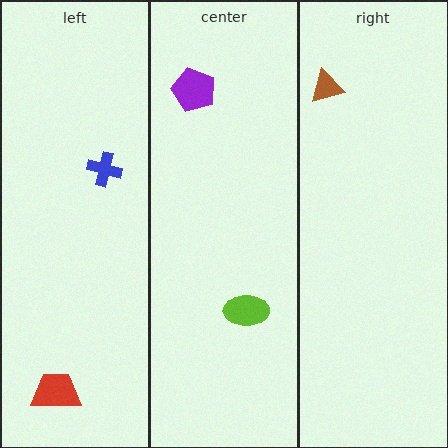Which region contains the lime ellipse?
The center region.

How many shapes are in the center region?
2.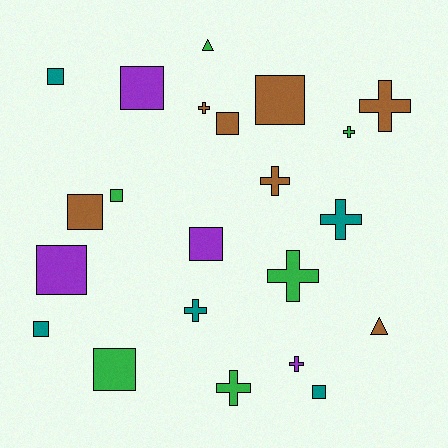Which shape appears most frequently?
Square, with 11 objects.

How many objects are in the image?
There are 22 objects.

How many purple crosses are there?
There is 1 purple cross.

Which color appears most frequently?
Brown, with 7 objects.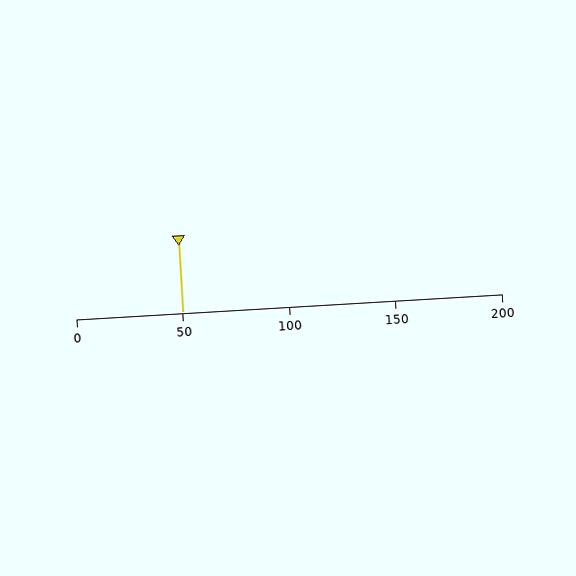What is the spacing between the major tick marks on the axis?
The major ticks are spaced 50 apart.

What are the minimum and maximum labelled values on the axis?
The axis runs from 0 to 200.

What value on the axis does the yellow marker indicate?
The marker indicates approximately 50.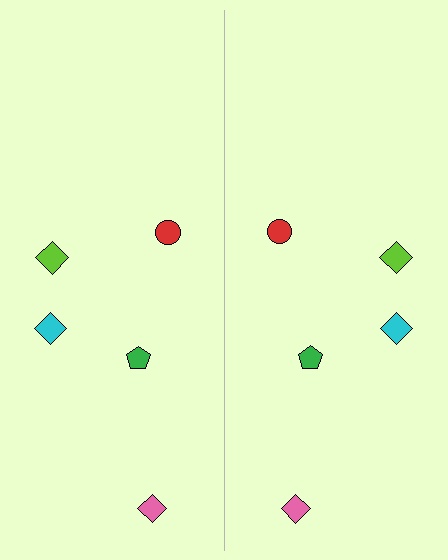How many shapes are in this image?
There are 10 shapes in this image.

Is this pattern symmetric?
Yes, this pattern has bilateral (reflection) symmetry.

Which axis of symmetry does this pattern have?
The pattern has a vertical axis of symmetry running through the center of the image.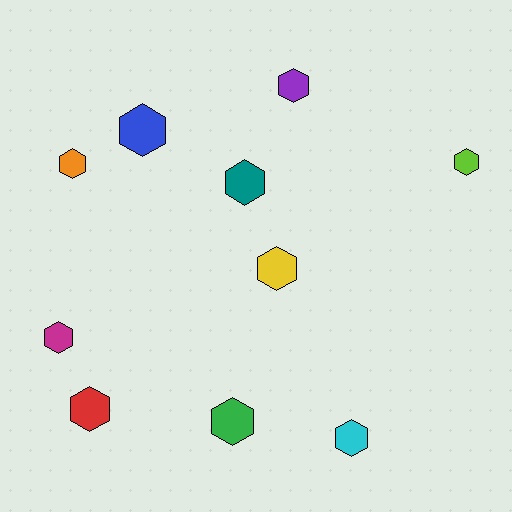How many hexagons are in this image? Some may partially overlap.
There are 10 hexagons.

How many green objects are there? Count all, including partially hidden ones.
There is 1 green object.